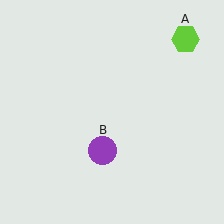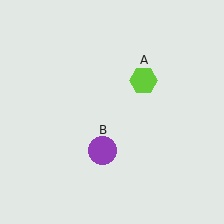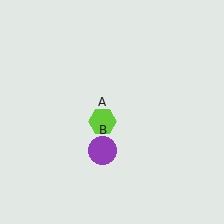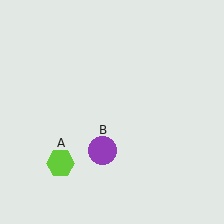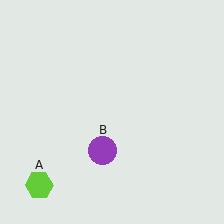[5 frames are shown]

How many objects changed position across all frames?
1 object changed position: lime hexagon (object A).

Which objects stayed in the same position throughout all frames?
Purple circle (object B) remained stationary.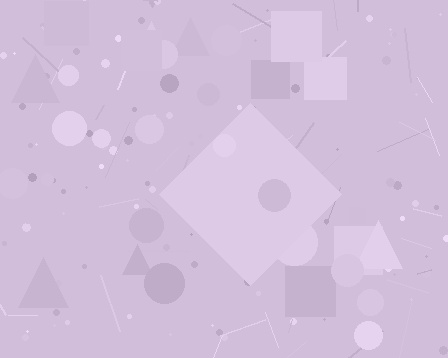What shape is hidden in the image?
A diamond is hidden in the image.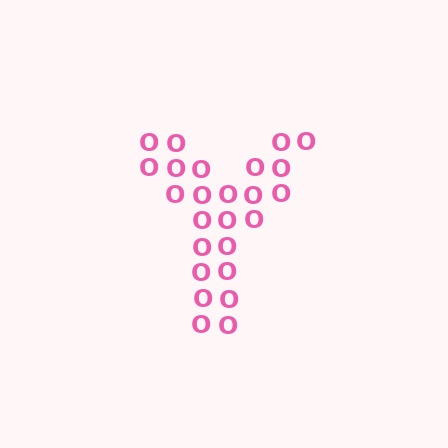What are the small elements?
The small elements are letter O's.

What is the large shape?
The large shape is the letter Y.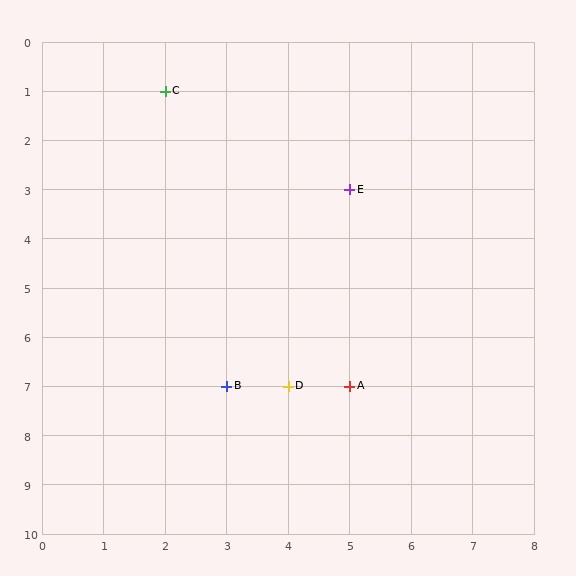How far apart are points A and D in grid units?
Points A and D are 1 column apart.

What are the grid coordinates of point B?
Point B is at grid coordinates (3, 7).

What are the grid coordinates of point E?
Point E is at grid coordinates (5, 3).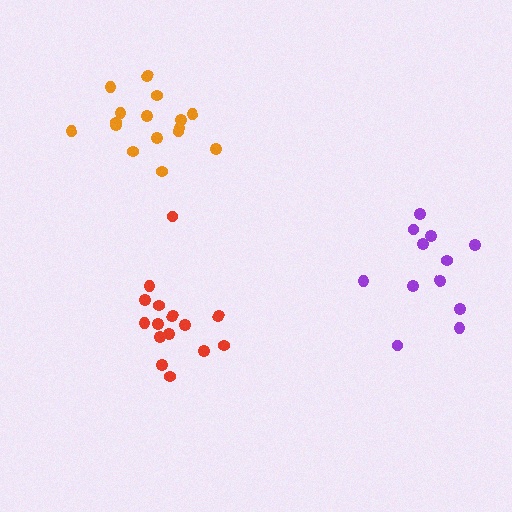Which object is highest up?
The orange cluster is topmost.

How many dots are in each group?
Group 1: 16 dots, Group 2: 12 dots, Group 3: 15 dots (43 total).